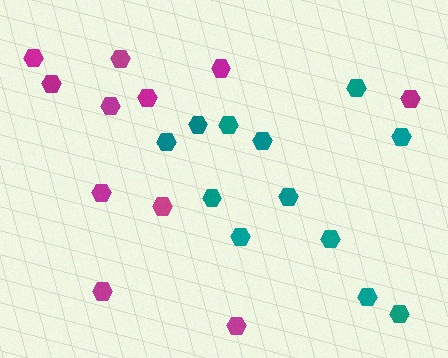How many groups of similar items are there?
There are 2 groups: one group of magenta hexagons (11) and one group of teal hexagons (12).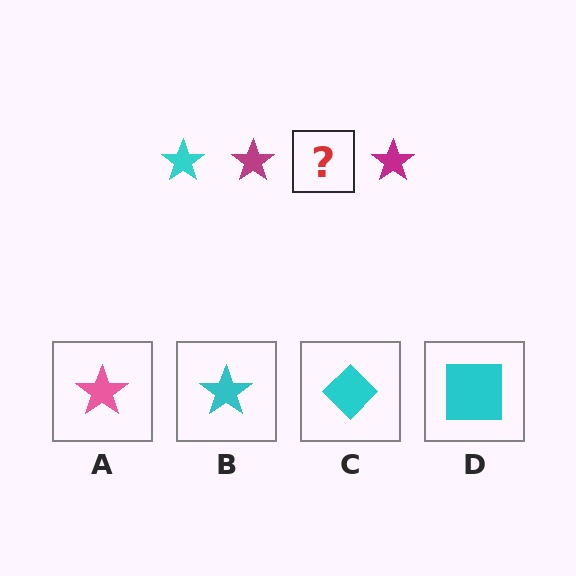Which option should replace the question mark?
Option B.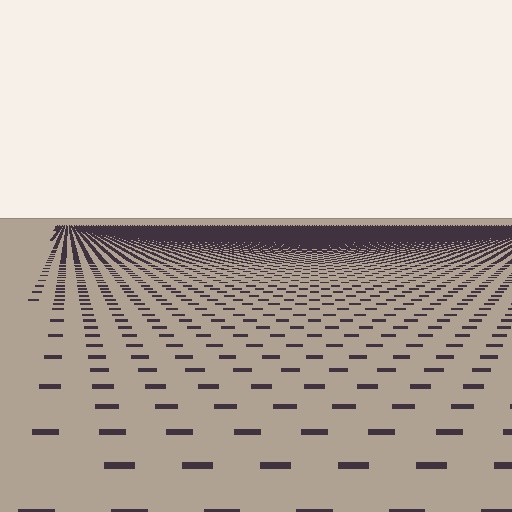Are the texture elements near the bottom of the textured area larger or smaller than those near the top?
Larger. Near the bottom, elements are closer to the viewer and appear at a bigger on-screen size.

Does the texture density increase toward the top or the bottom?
Density increases toward the top.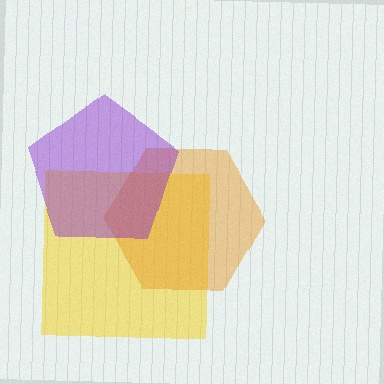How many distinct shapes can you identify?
There are 3 distinct shapes: a yellow square, an orange hexagon, a purple pentagon.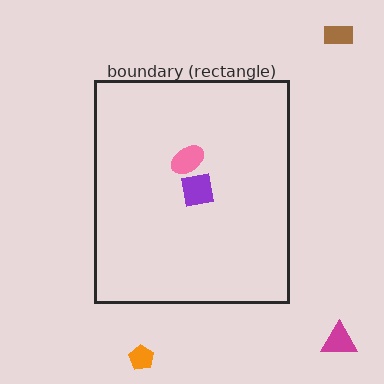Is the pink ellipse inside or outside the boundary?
Inside.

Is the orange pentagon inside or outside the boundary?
Outside.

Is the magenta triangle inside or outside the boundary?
Outside.